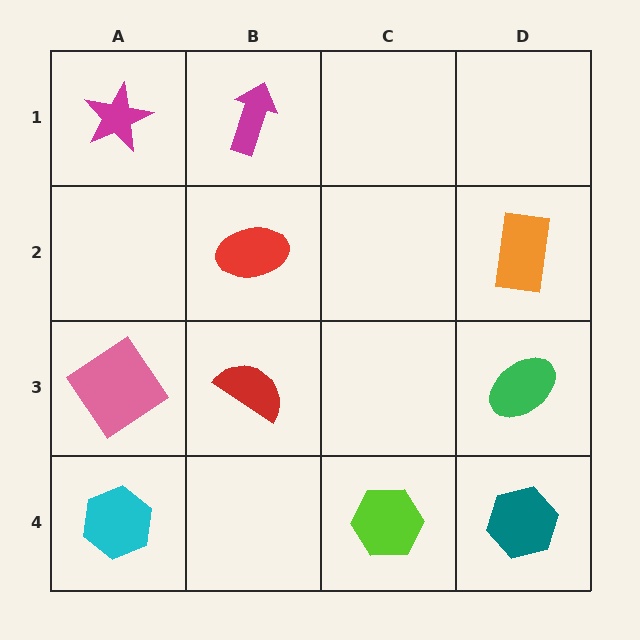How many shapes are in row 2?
2 shapes.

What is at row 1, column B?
A magenta arrow.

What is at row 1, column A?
A magenta star.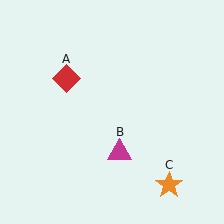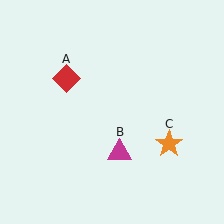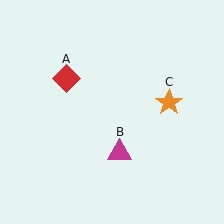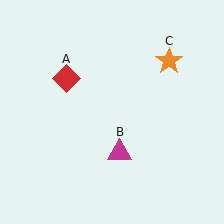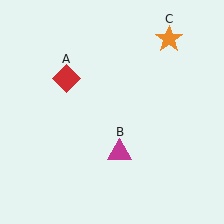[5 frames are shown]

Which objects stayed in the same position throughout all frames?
Red diamond (object A) and magenta triangle (object B) remained stationary.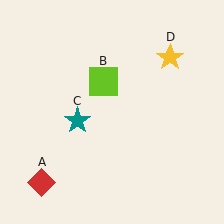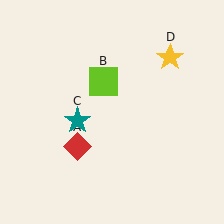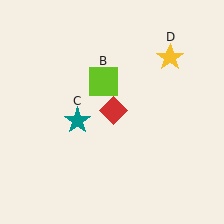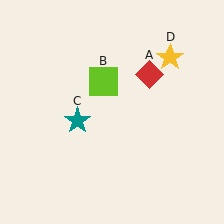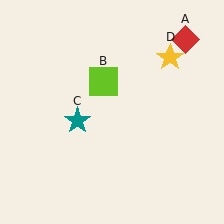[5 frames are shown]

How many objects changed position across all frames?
1 object changed position: red diamond (object A).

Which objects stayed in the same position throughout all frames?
Lime square (object B) and teal star (object C) and yellow star (object D) remained stationary.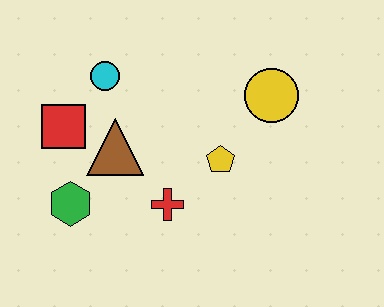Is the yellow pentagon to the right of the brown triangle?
Yes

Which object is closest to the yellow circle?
The yellow pentagon is closest to the yellow circle.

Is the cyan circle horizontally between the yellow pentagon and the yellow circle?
No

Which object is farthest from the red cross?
The yellow circle is farthest from the red cross.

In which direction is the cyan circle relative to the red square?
The cyan circle is above the red square.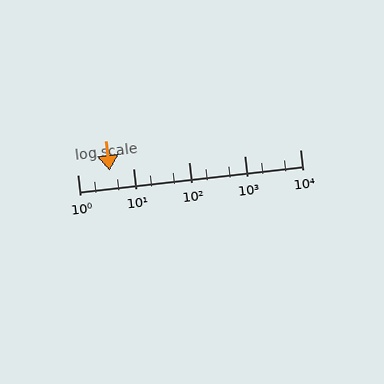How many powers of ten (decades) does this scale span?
The scale spans 4 decades, from 1 to 10000.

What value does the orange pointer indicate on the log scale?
The pointer indicates approximately 3.8.